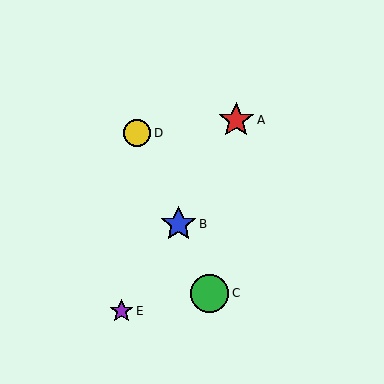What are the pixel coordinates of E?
Object E is at (122, 311).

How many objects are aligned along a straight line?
3 objects (B, C, D) are aligned along a straight line.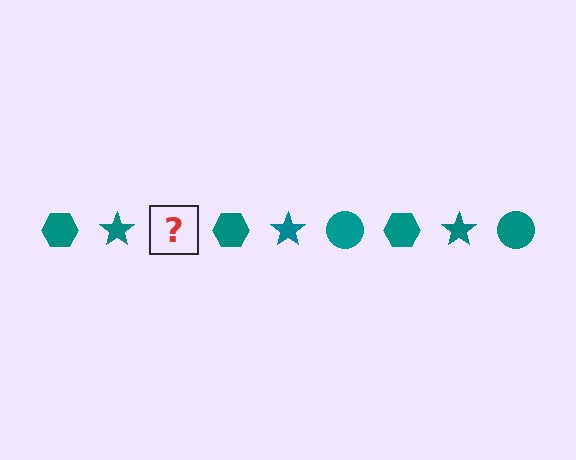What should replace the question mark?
The question mark should be replaced with a teal circle.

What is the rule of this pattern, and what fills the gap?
The rule is that the pattern cycles through hexagon, star, circle shapes in teal. The gap should be filled with a teal circle.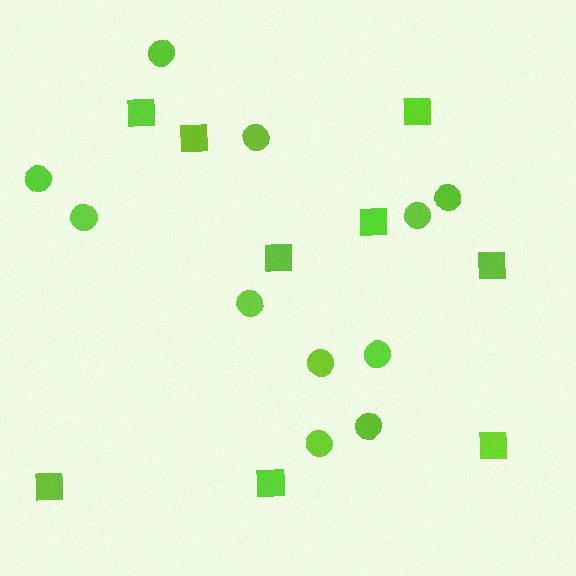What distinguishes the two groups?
There are 2 groups: one group of squares (9) and one group of circles (11).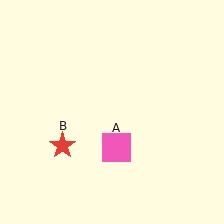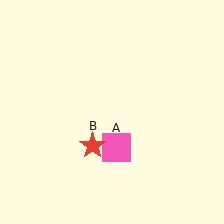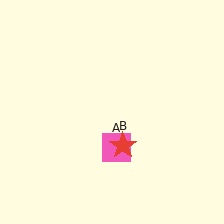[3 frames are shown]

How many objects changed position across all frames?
1 object changed position: red star (object B).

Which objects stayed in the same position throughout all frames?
Pink square (object A) remained stationary.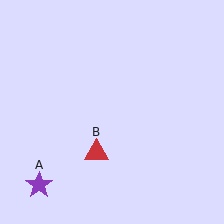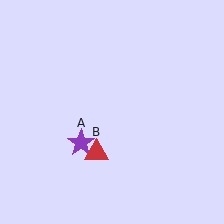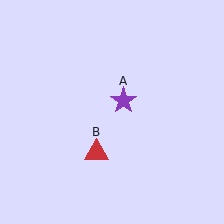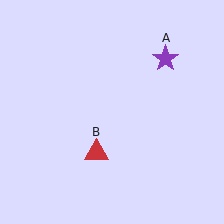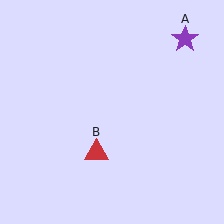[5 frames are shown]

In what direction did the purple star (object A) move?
The purple star (object A) moved up and to the right.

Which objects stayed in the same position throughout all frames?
Red triangle (object B) remained stationary.